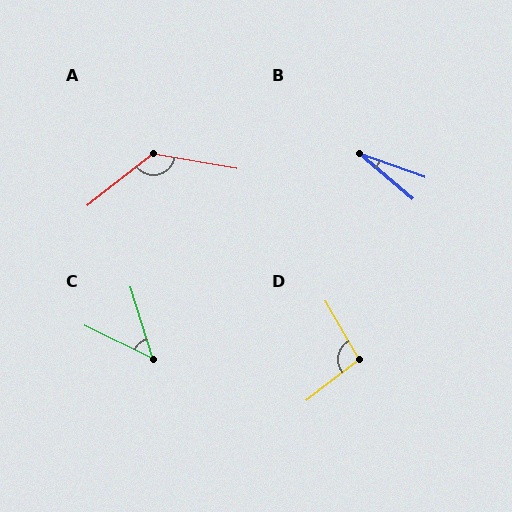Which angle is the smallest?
B, at approximately 20 degrees.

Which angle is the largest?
A, at approximately 131 degrees.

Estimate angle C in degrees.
Approximately 46 degrees.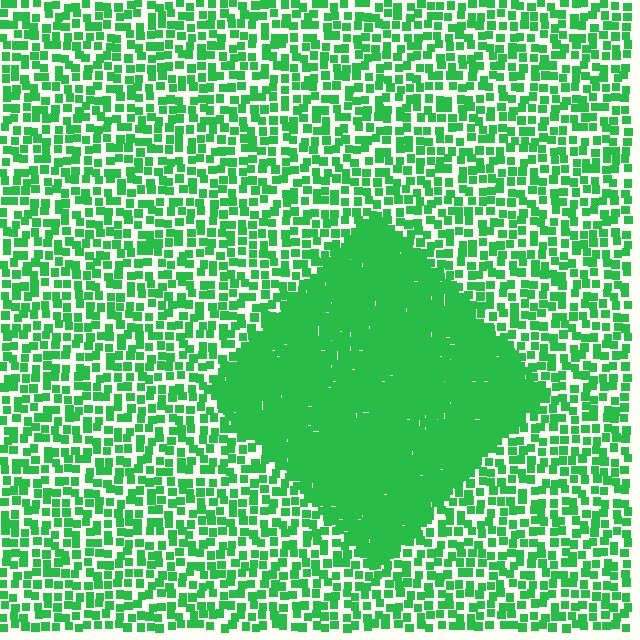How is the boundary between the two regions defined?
The boundary is defined by a change in element density (approximately 2.7x ratio). All elements are the same color, size, and shape.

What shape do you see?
I see a diamond.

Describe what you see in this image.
The image contains small green elements arranged at two different densities. A diamond-shaped region is visible where the elements are more densely packed than the surrounding area.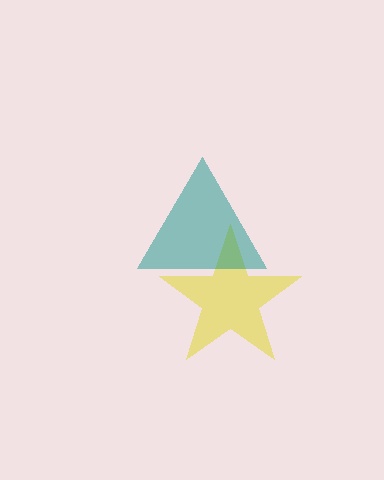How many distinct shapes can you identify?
There are 2 distinct shapes: a yellow star, a teal triangle.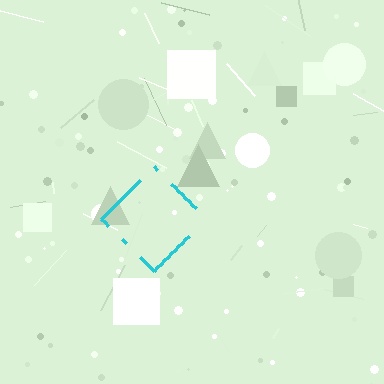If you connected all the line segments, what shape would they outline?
They would outline a diamond.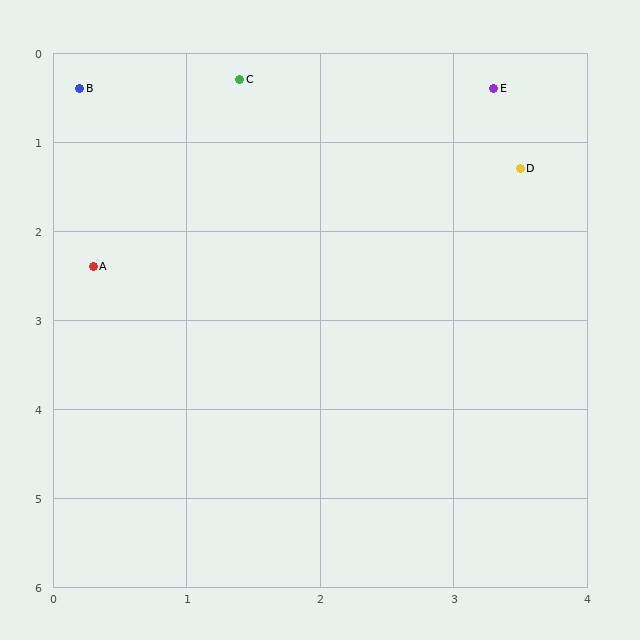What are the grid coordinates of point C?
Point C is at approximately (1.4, 0.3).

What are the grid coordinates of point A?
Point A is at approximately (0.3, 2.4).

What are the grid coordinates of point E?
Point E is at approximately (3.3, 0.4).